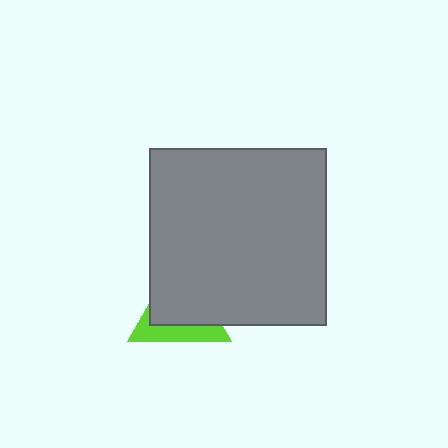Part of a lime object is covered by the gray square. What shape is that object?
It is a triangle.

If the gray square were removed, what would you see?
You would see the complete lime triangle.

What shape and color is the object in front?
The object in front is a gray square.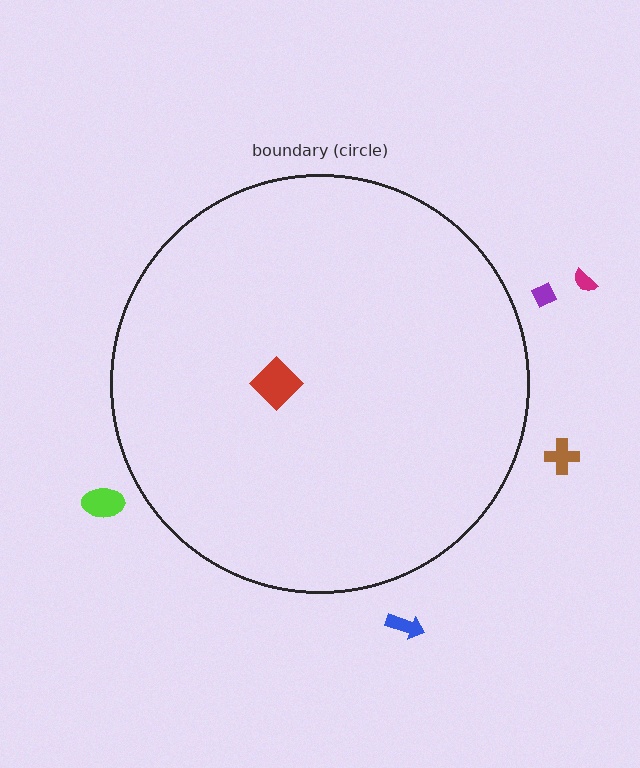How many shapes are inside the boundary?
1 inside, 5 outside.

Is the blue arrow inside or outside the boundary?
Outside.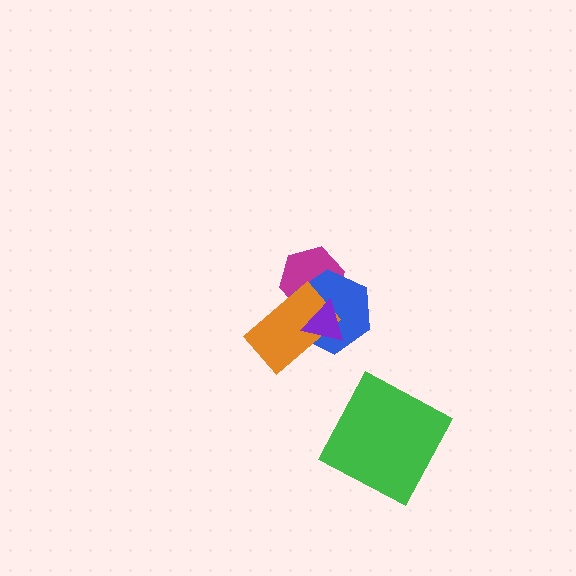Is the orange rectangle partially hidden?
Yes, it is partially covered by another shape.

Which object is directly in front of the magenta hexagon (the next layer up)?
The blue hexagon is directly in front of the magenta hexagon.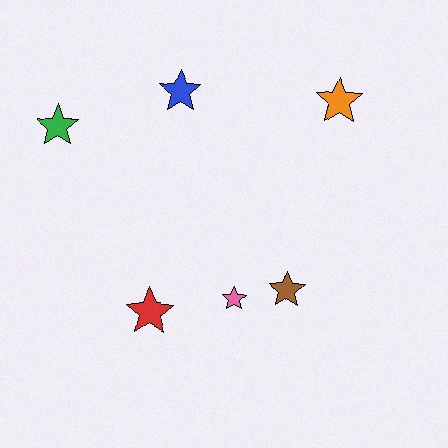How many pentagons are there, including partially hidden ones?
There are no pentagons.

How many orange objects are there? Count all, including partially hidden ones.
There is 1 orange object.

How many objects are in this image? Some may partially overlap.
There are 6 objects.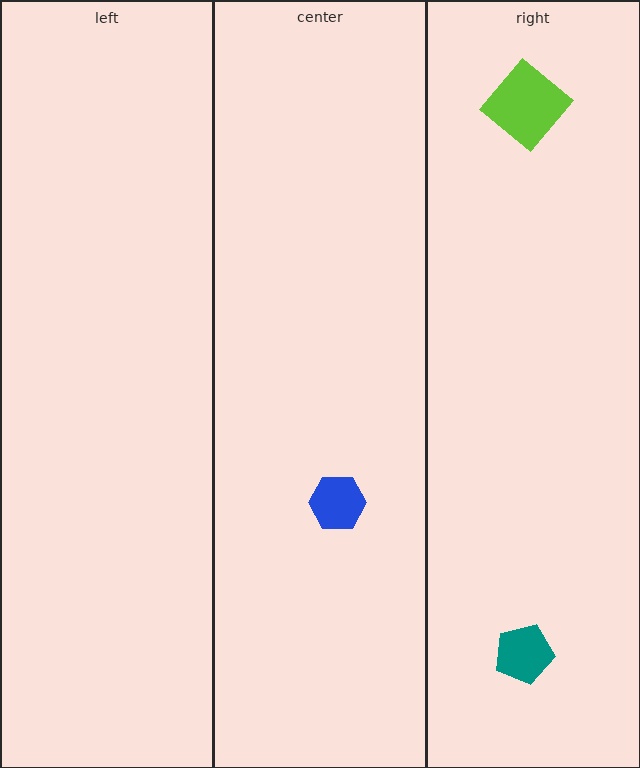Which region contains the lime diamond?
The right region.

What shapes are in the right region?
The teal pentagon, the lime diamond.